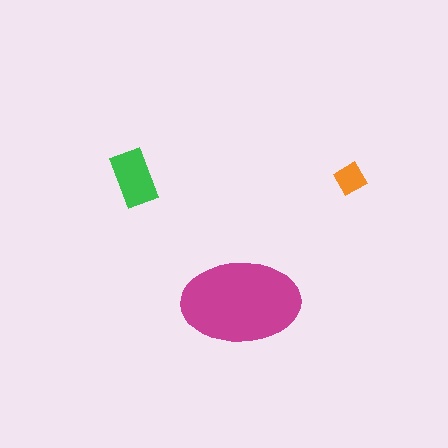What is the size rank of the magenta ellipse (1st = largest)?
1st.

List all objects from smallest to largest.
The orange diamond, the green rectangle, the magenta ellipse.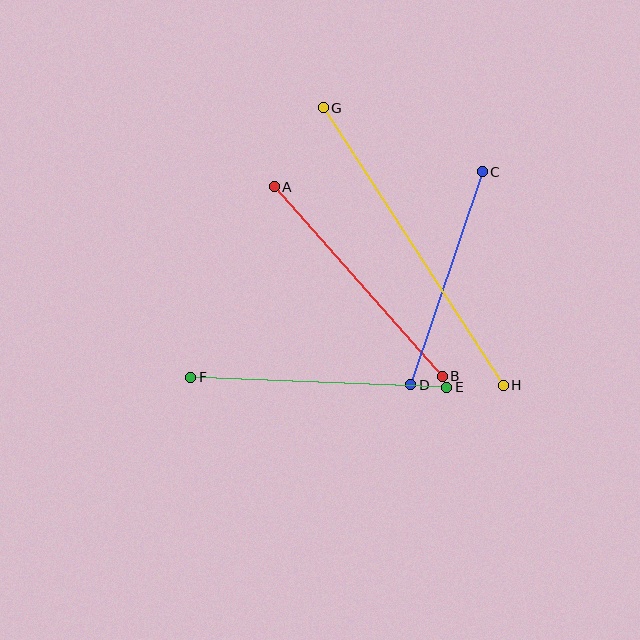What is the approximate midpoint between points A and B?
The midpoint is at approximately (358, 281) pixels.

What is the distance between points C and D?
The distance is approximately 225 pixels.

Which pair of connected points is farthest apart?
Points G and H are farthest apart.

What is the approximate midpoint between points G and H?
The midpoint is at approximately (413, 247) pixels.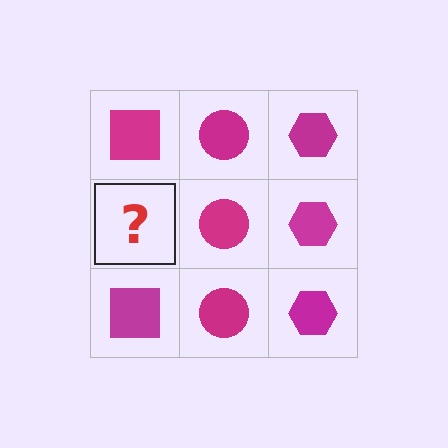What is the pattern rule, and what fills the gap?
The rule is that each column has a consistent shape. The gap should be filled with a magenta square.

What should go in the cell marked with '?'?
The missing cell should contain a magenta square.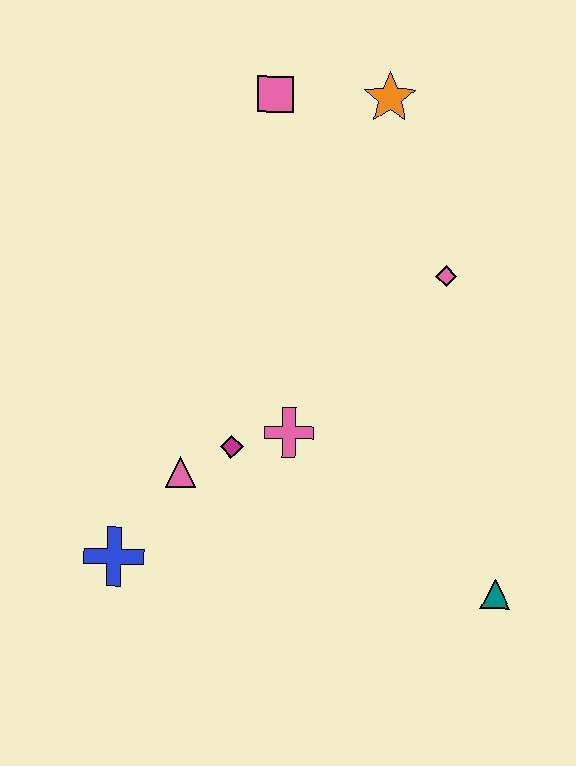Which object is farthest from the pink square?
The teal triangle is farthest from the pink square.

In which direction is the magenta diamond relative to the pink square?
The magenta diamond is below the pink square.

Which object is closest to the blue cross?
The pink triangle is closest to the blue cross.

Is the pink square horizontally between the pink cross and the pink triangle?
Yes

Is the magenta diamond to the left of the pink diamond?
Yes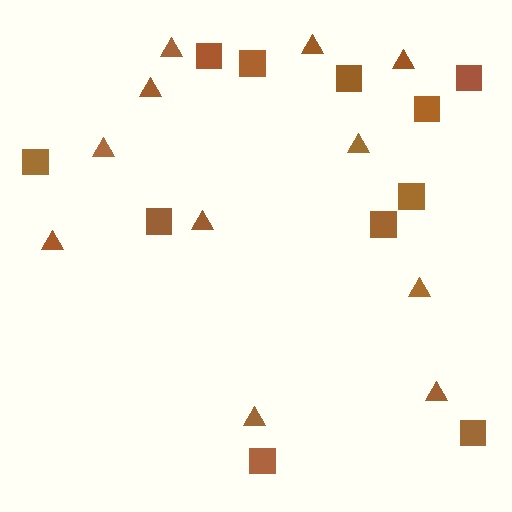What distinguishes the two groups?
There are 2 groups: one group of squares (11) and one group of triangles (11).